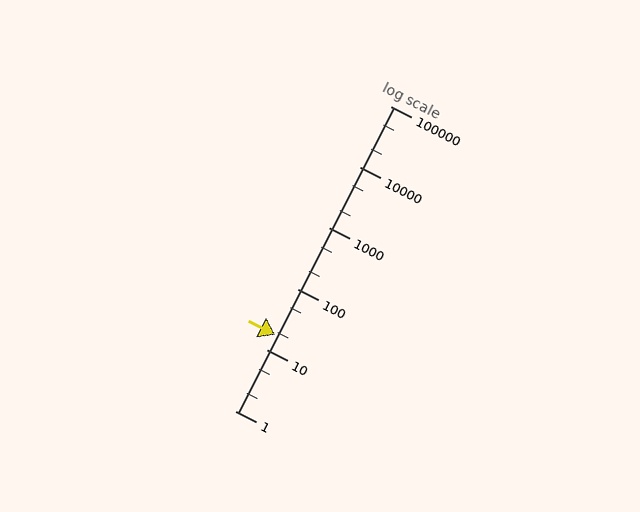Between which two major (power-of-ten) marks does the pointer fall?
The pointer is between 10 and 100.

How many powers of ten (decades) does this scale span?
The scale spans 5 decades, from 1 to 100000.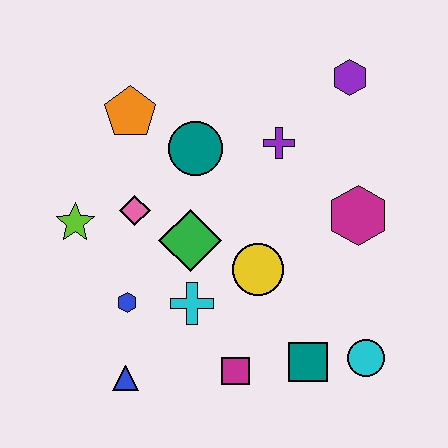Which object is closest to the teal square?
The cyan circle is closest to the teal square.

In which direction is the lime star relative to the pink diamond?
The lime star is to the left of the pink diamond.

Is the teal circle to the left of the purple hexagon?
Yes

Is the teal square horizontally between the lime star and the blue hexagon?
No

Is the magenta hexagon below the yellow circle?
No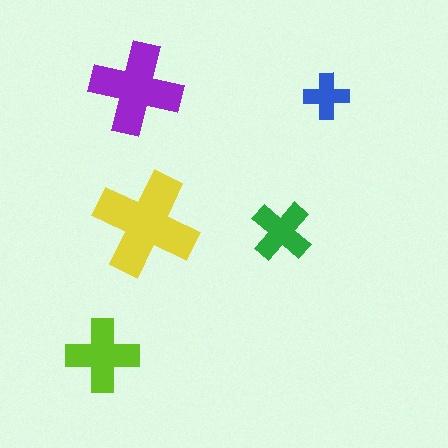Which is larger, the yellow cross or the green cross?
The yellow one.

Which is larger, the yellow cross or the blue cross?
The yellow one.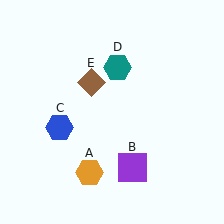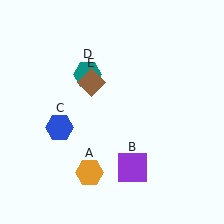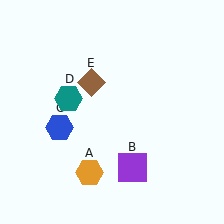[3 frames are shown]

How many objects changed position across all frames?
1 object changed position: teal hexagon (object D).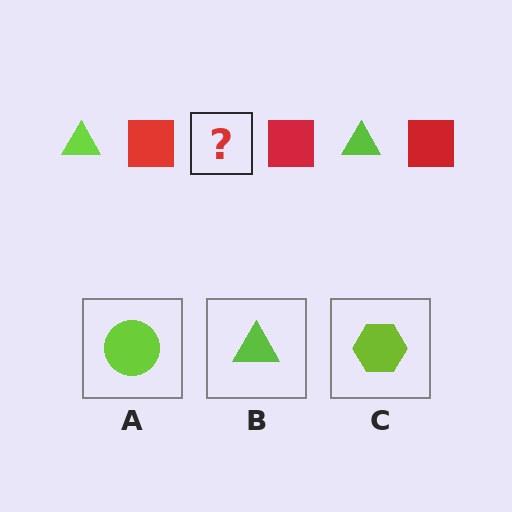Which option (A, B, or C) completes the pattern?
B.